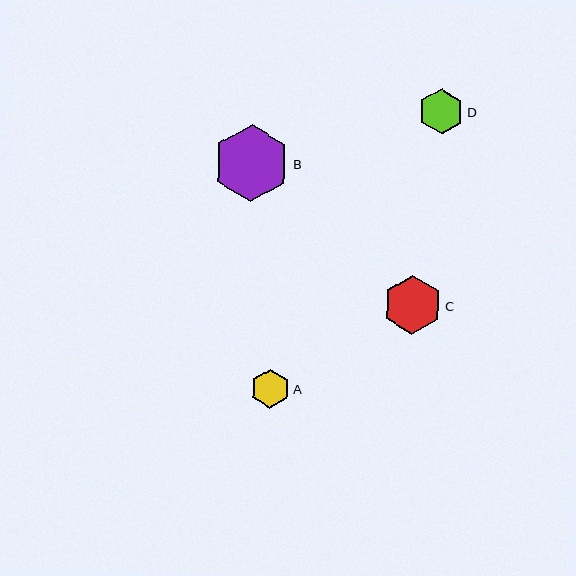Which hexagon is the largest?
Hexagon B is the largest with a size of approximately 76 pixels.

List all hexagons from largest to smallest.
From largest to smallest: B, C, D, A.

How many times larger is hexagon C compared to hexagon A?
Hexagon C is approximately 1.5 times the size of hexagon A.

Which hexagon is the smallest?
Hexagon A is the smallest with a size of approximately 39 pixels.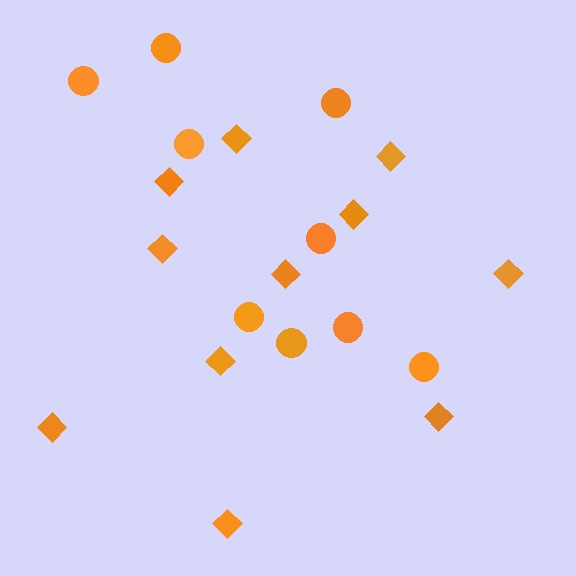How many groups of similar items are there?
There are 2 groups: one group of diamonds (11) and one group of circles (9).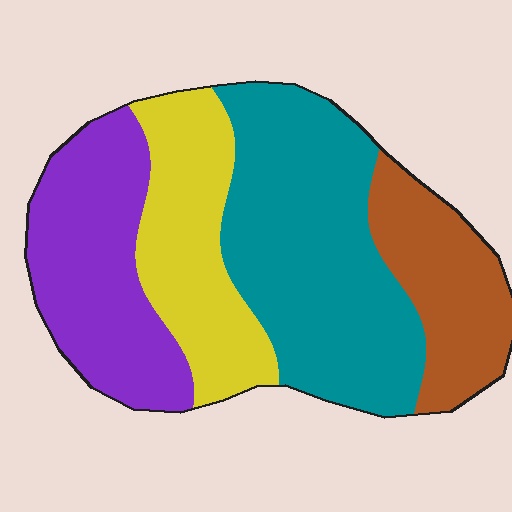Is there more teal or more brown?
Teal.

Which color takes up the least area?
Brown, at roughly 15%.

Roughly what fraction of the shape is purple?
Purple covers around 25% of the shape.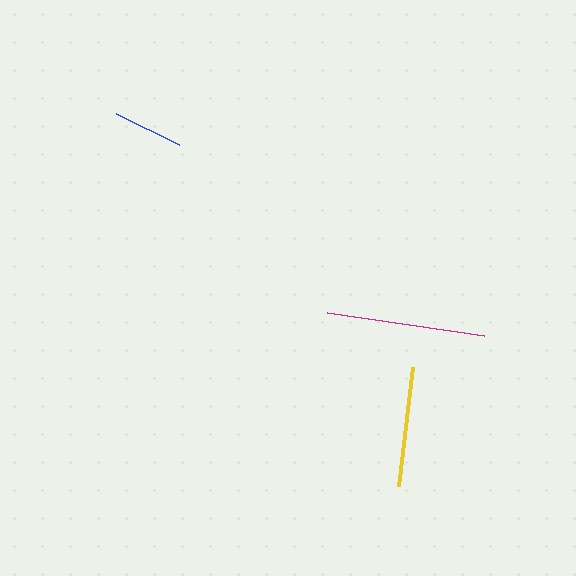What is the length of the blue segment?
The blue segment is approximately 71 pixels long.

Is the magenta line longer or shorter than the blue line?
The magenta line is longer than the blue line.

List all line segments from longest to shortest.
From longest to shortest: magenta, yellow, blue.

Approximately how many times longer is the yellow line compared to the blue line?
The yellow line is approximately 1.7 times the length of the blue line.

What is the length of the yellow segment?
The yellow segment is approximately 120 pixels long.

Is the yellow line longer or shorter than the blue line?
The yellow line is longer than the blue line.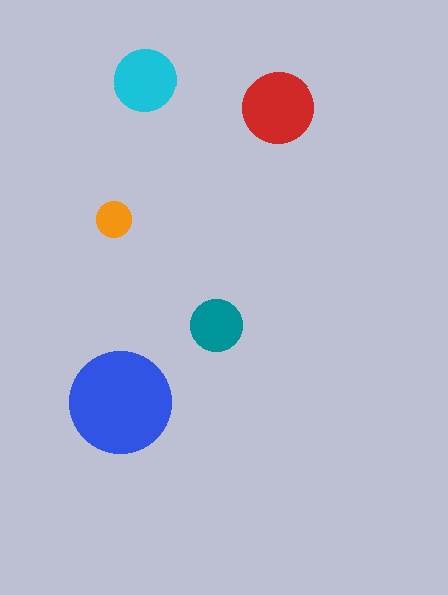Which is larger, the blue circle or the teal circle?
The blue one.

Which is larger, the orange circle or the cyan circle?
The cyan one.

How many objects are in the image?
There are 5 objects in the image.